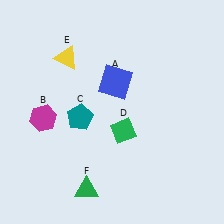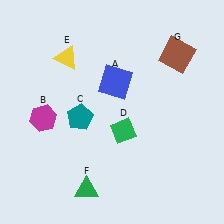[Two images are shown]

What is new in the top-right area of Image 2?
A brown square (G) was added in the top-right area of Image 2.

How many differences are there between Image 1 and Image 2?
There is 1 difference between the two images.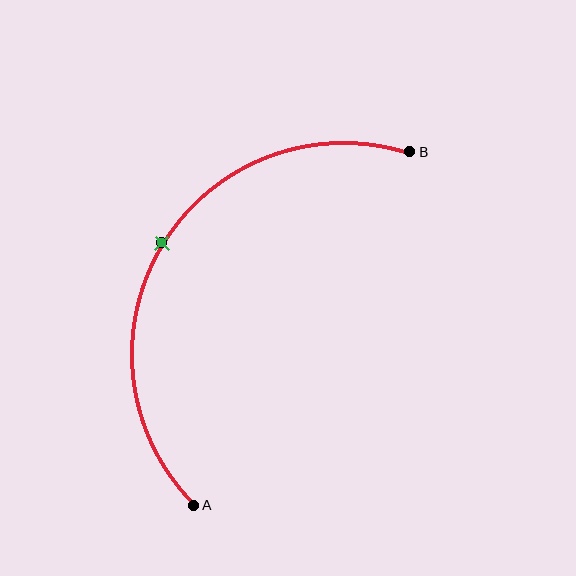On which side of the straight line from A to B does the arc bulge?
The arc bulges to the left of the straight line connecting A and B.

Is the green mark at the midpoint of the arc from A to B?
Yes. The green mark lies on the arc at equal arc-length from both A and B — it is the arc midpoint.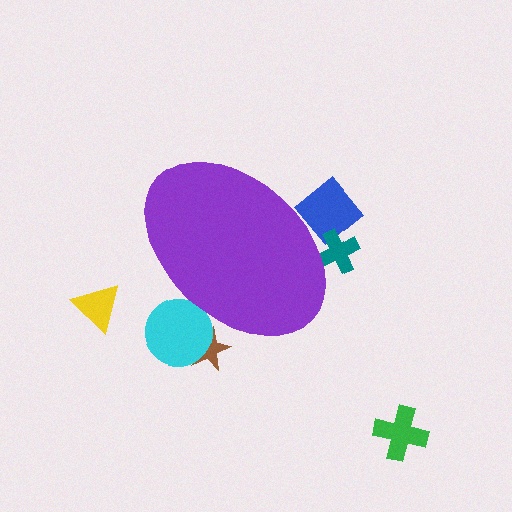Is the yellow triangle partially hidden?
No, the yellow triangle is fully visible.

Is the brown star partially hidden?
Yes, the brown star is partially hidden behind the purple ellipse.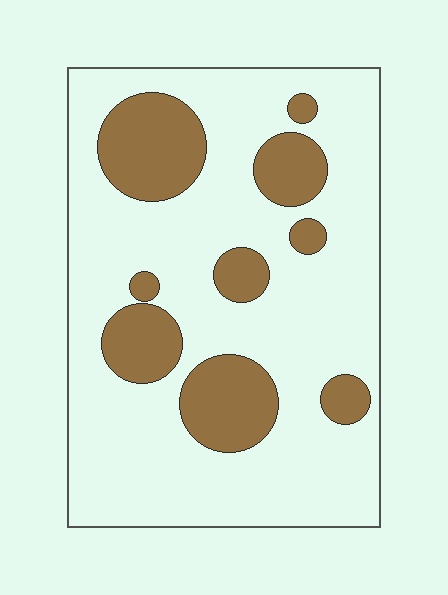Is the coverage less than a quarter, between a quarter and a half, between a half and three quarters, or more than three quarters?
Less than a quarter.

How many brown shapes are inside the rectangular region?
9.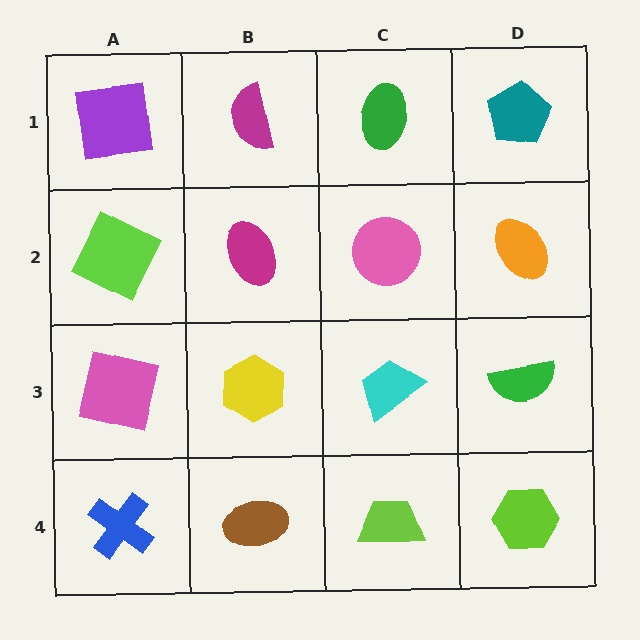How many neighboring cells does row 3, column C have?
4.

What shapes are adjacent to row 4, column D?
A green semicircle (row 3, column D), a lime trapezoid (row 4, column C).